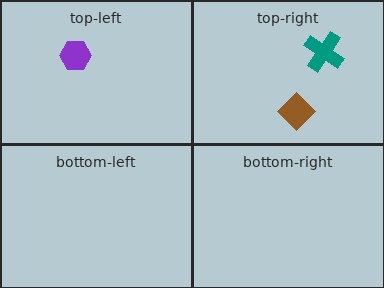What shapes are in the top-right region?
The teal cross, the brown diamond.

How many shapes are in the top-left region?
1.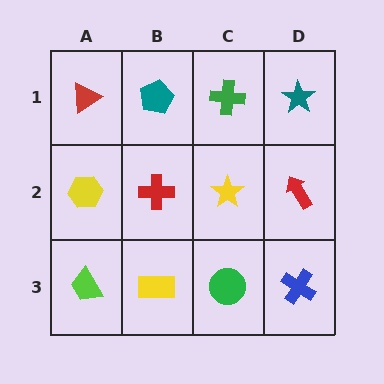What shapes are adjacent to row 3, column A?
A yellow hexagon (row 2, column A), a yellow rectangle (row 3, column B).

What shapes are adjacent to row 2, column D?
A teal star (row 1, column D), a blue cross (row 3, column D), a yellow star (row 2, column C).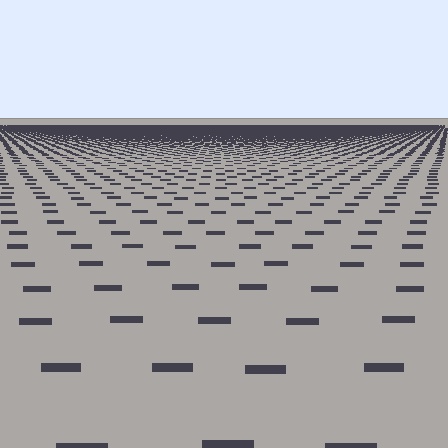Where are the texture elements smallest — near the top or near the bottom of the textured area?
Near the top.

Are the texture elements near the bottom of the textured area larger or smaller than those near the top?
Larger. Near the bottom, elements are closer to the viewer and appear at a bigger on-screen size.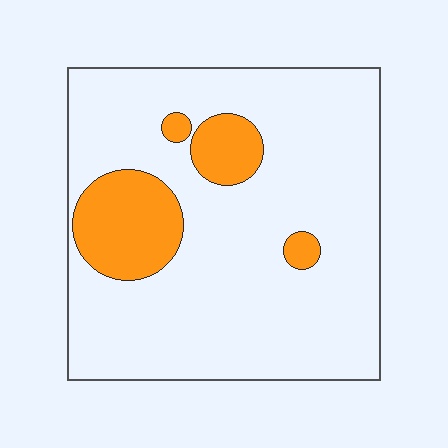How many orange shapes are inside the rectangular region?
4.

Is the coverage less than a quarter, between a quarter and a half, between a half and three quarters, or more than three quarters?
Less than a quarter.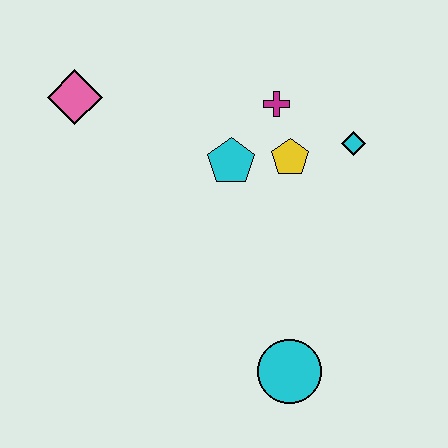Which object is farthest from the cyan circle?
The pink diamond is farthest from the cyan circle.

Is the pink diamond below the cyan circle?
No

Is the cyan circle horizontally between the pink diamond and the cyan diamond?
Yes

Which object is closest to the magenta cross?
The yellow pentagon is closest to the magenta cross.